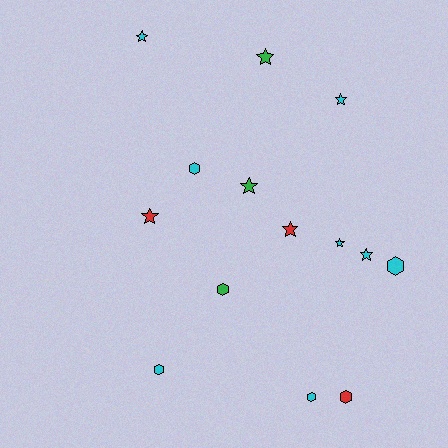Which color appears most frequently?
Cyan, with 8 objects.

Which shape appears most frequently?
Star, with 8 objects.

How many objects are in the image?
There are 14 objects.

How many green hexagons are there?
There is 1 green hexagon.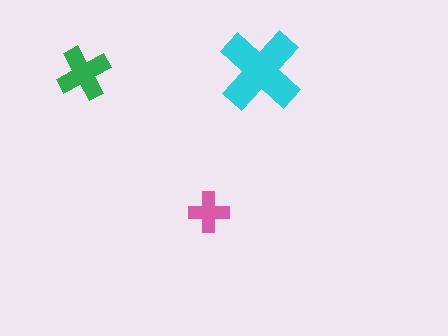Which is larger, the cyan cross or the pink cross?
The cyan one.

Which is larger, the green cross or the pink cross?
The green one.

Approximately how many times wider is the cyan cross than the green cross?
About 1.5 times wider.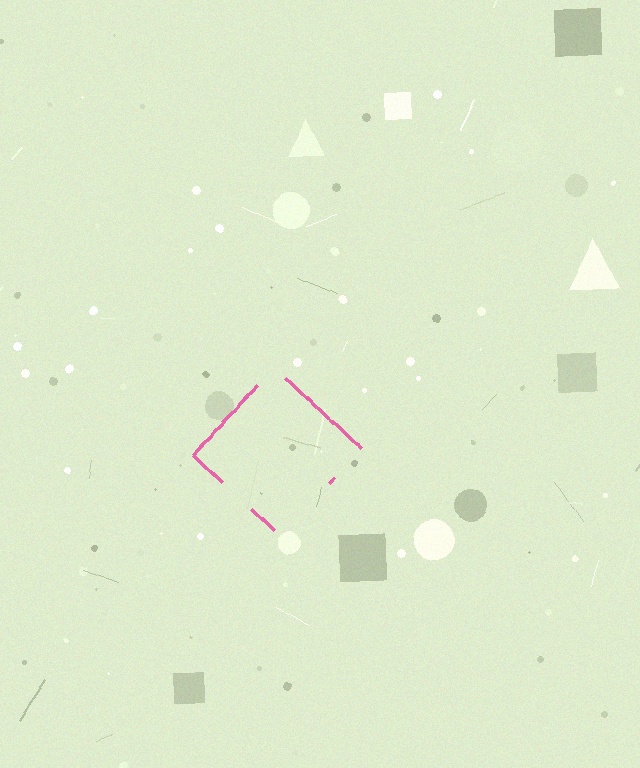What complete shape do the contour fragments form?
The contour fragments form a diamond.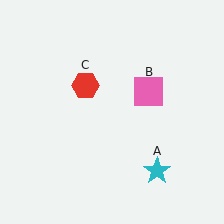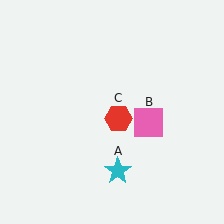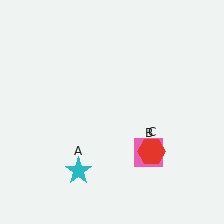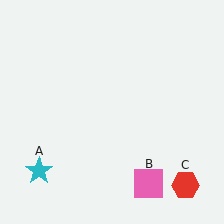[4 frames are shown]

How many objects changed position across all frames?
3 objects changed position: cyan star (object A), pink square (object B), red hexagon (object C).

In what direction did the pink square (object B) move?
The pink square (object B) moved down.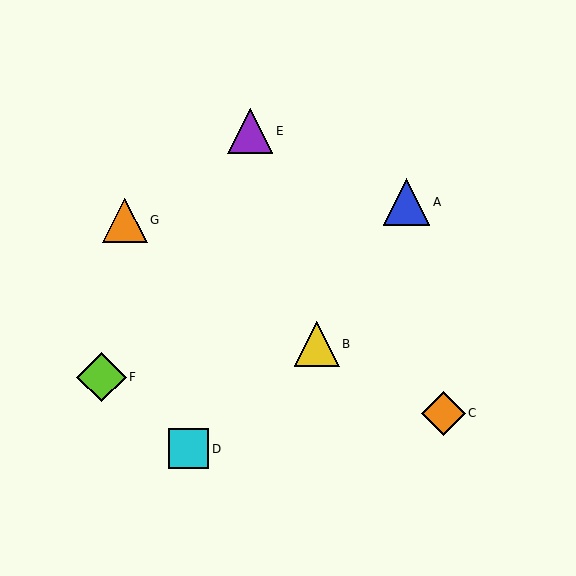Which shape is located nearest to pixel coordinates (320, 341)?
The yellow triangle (labeled B) at (317, 344) is nearest to that location.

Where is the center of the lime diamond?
The center of the lime diamond is at (102, 377).